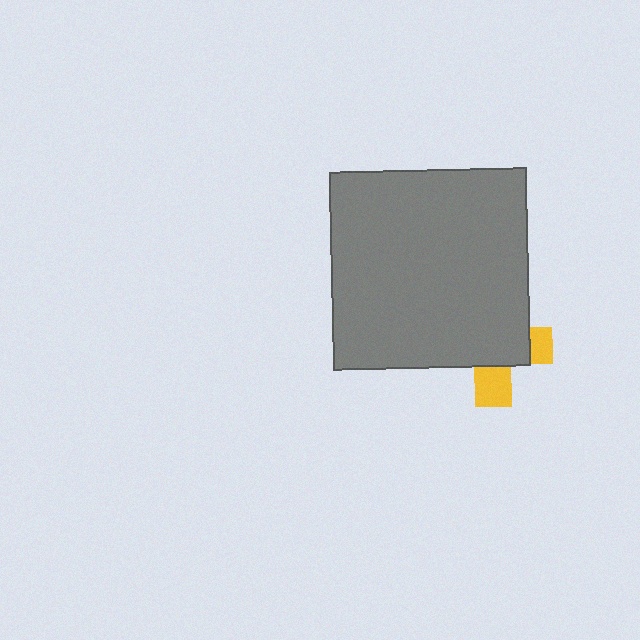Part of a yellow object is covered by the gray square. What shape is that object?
It is a cross.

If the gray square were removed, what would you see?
You would see the complete yellow cross.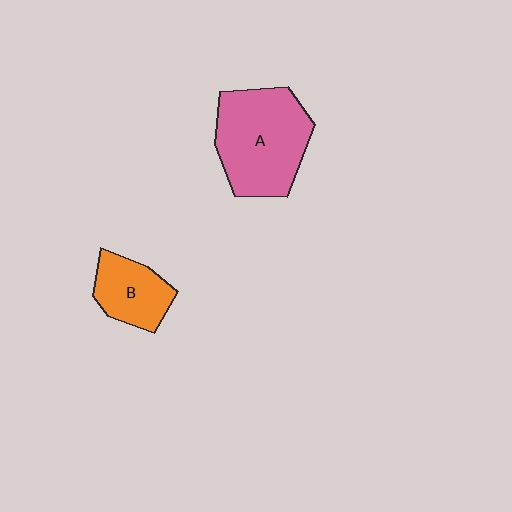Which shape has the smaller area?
Shape B (orange).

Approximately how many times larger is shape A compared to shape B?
Approximately 1.9 times.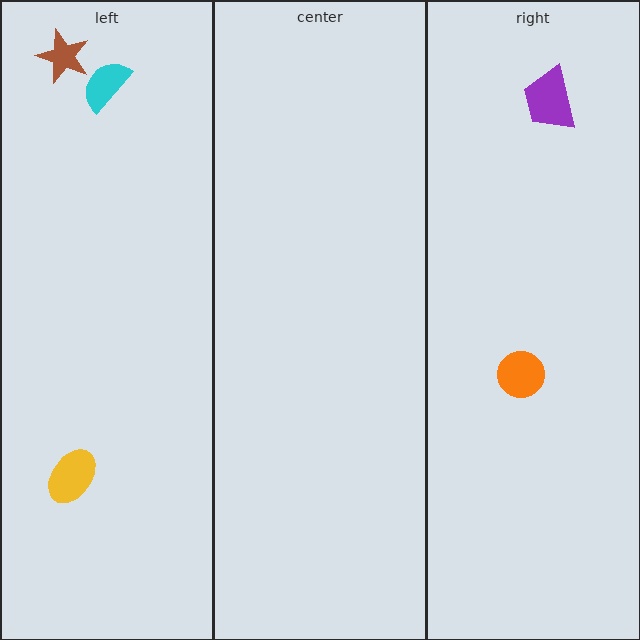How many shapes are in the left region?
3.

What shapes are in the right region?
The orange circle, the purple trapezoid.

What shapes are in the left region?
The yellow ellipse, the cyan semicircle, the brown star.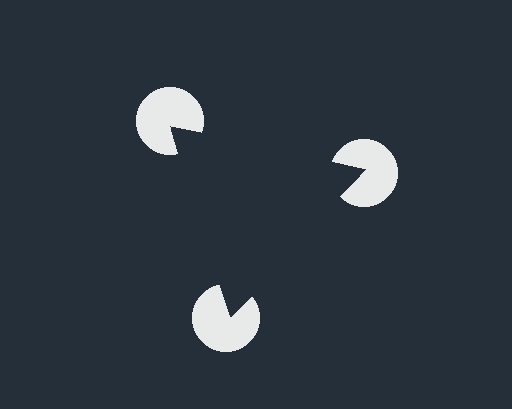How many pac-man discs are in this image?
There are 3 — one at each vertex of the illusory triangle.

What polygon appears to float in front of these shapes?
An illusory triangle — its edges are inferred from the aligned wedge cuts in the pac-man discs, not physically drawn.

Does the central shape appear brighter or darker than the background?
It typically appears slightly darker than the background, even though no actual brightness change is drawn.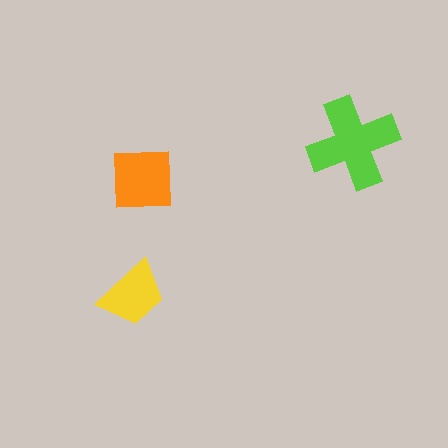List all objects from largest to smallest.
The lime cross, the orange square, the yellow trapezoid.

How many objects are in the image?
There are 3 objects in the image.